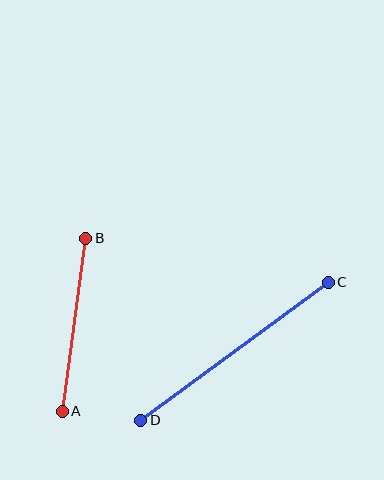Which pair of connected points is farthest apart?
Points C and D are farthest apart.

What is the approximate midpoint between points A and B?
The midpoint is at approximately (74, 325) pixels.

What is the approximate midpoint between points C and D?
The midpoint is at approximately (234, 351) pixels.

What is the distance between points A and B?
The distance is approximately 175 pixels.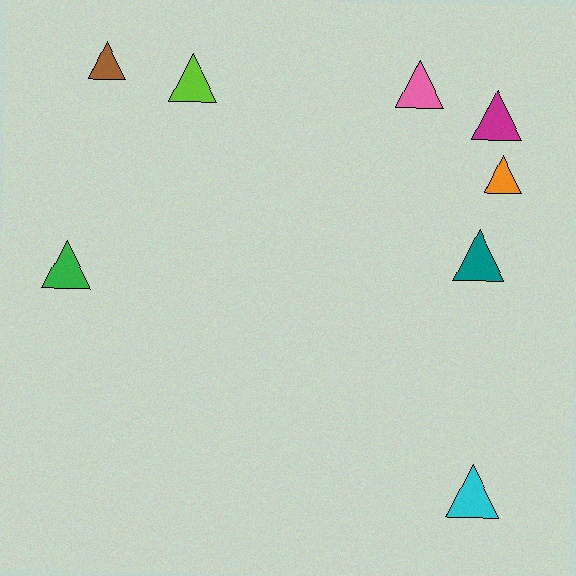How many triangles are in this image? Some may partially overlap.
There are 8 triangles.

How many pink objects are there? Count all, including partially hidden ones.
There is 1 pink object.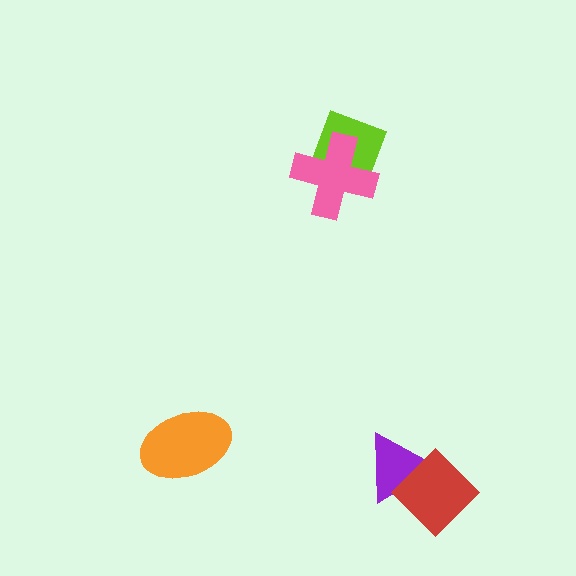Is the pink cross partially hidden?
No, no other shape covers it.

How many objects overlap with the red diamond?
1 object overlaps with the red diamond.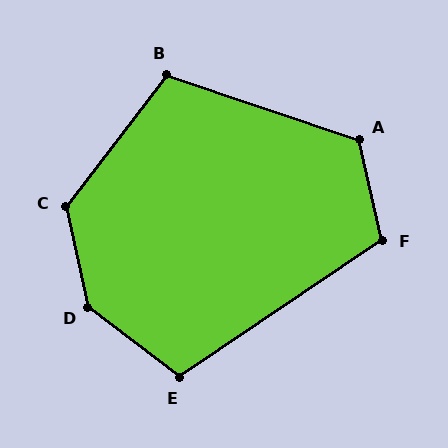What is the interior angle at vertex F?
Approximately 111 degrees (obtuse).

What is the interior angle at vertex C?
Approximately 130 degrees (obtuse).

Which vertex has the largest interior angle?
D, at approximately 140 degrees.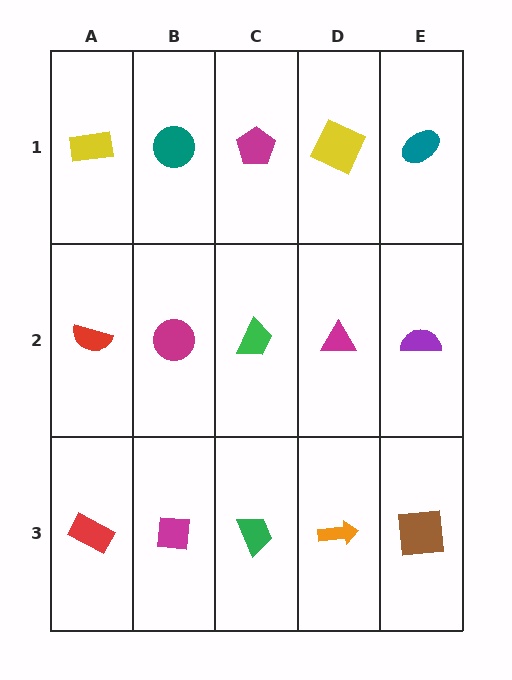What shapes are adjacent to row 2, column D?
A yellow square (row 1, column D), an orange arrow (row 3, column D), a green trapezoid (row 2, column C), a purple semicircle (row 2, column E).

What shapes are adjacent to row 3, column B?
A magenta circle (row 2, column B), a red rectangle (row 3, column A), a green trapezoid (row 3, column C).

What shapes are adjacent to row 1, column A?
A red semicircle (row 2, column A), a teal circle (row 1, column B).